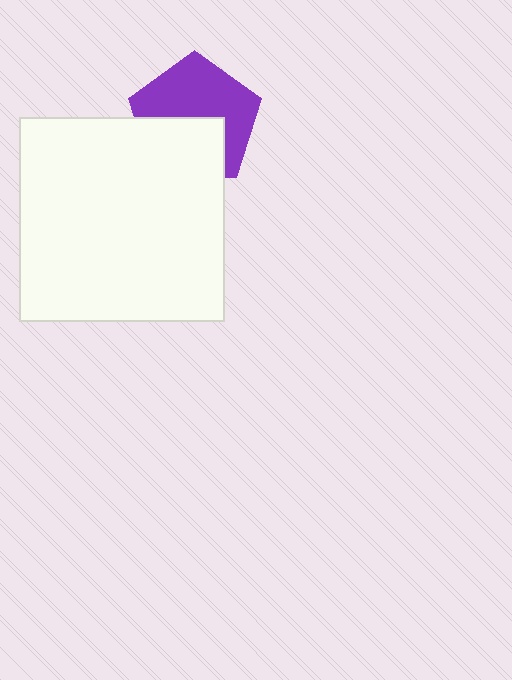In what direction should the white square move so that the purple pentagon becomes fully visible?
The white square should move down. That is the shortest direction to clear the overlap and leave the purple pentagon fully visible.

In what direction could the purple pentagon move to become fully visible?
The purple pentagon could move up. That would shift it out from behind the white square entirely.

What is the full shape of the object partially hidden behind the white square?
The partially hidden object is a purple pentagon.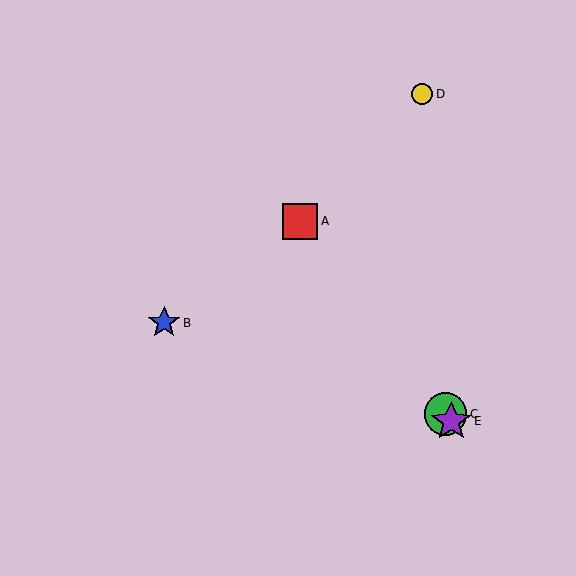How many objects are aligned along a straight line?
3 objects (A, C, E) are aligned along a straight line.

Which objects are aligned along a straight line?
Objects A, C, E are aligned along a straight line.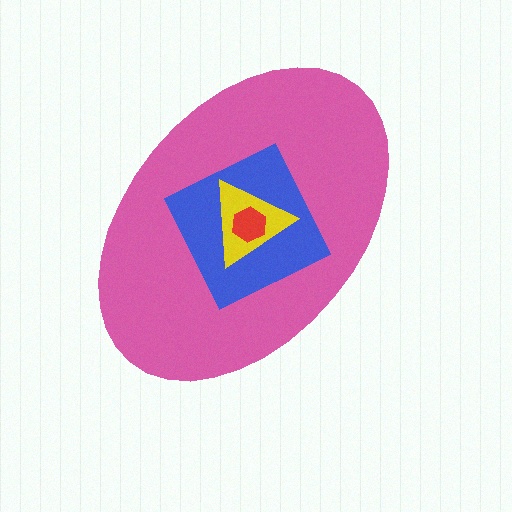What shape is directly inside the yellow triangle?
The red hexagon.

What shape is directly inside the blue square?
The yellow triangle.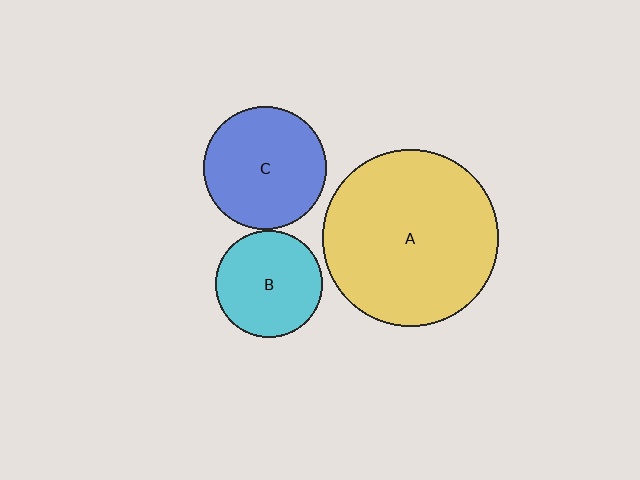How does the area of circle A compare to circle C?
Approximately 2.1 times.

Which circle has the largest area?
Circle A (yellow).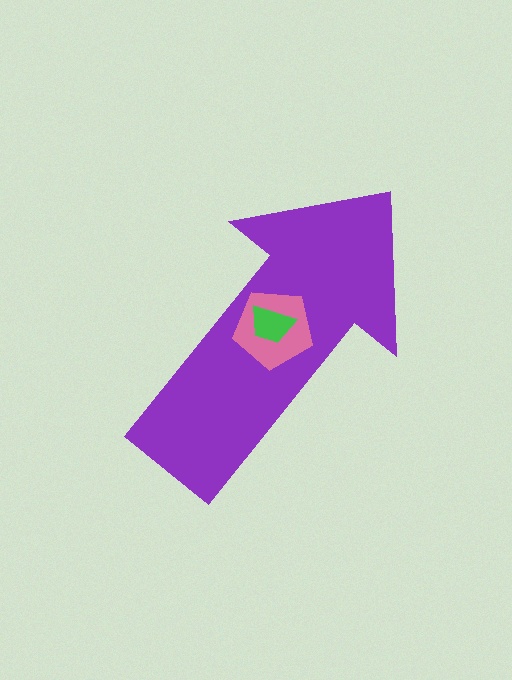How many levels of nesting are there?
3.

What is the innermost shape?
The green trapezoid.